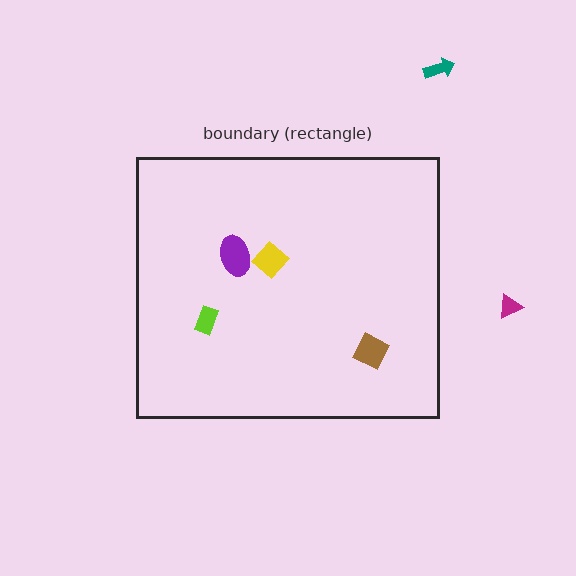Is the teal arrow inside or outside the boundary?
Outside.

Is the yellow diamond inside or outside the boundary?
Inside.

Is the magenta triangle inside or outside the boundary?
Outside.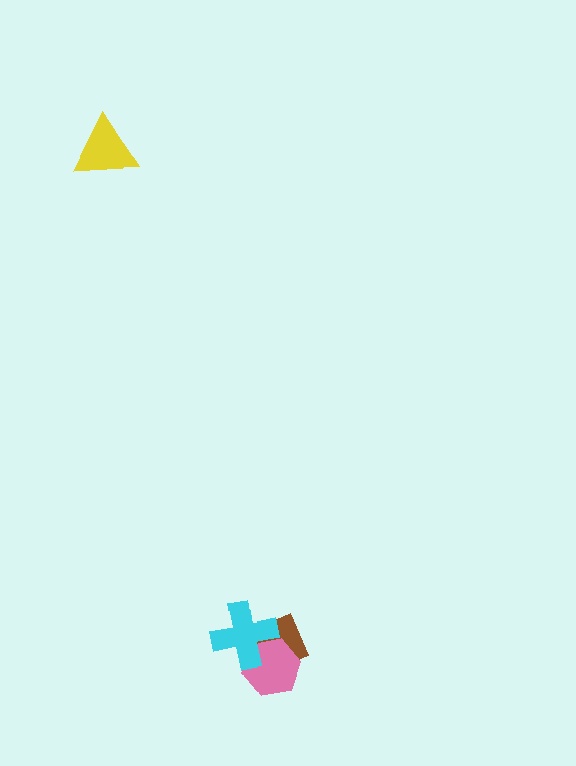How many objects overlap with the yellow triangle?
0 objects overlap with the yellow triangle.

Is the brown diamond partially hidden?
Yes, it is partially covered by another shape.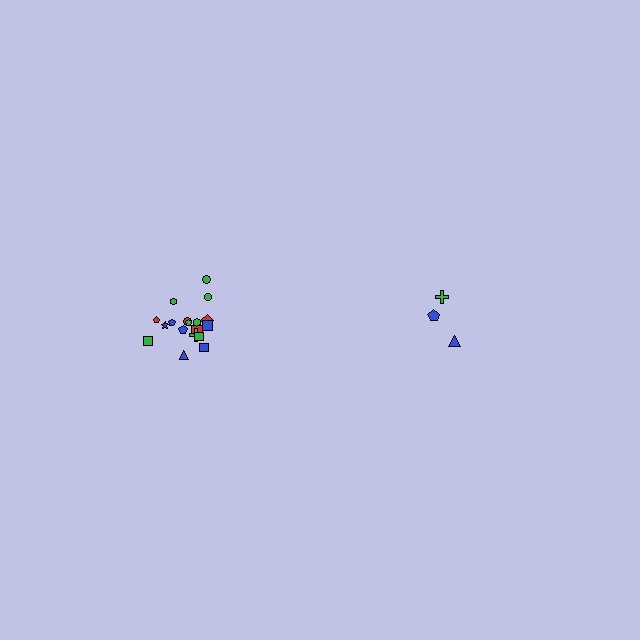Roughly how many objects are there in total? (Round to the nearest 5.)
Roughly 20 objects in total.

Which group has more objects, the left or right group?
The left group.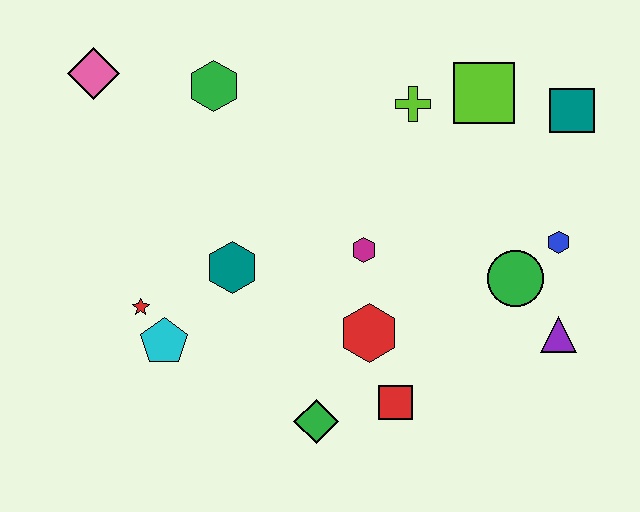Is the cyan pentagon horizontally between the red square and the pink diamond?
Yes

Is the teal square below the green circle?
No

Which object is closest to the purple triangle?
The green circle is closest to the purple triangle.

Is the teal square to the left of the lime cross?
No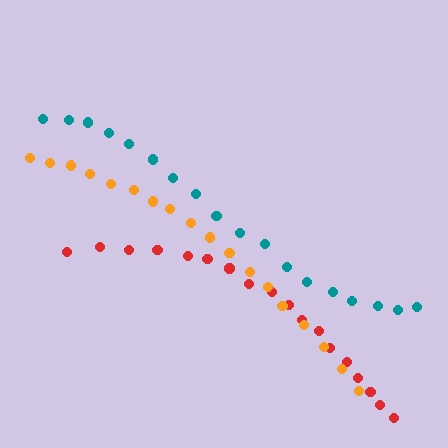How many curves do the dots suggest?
There are 3 distinct paths.